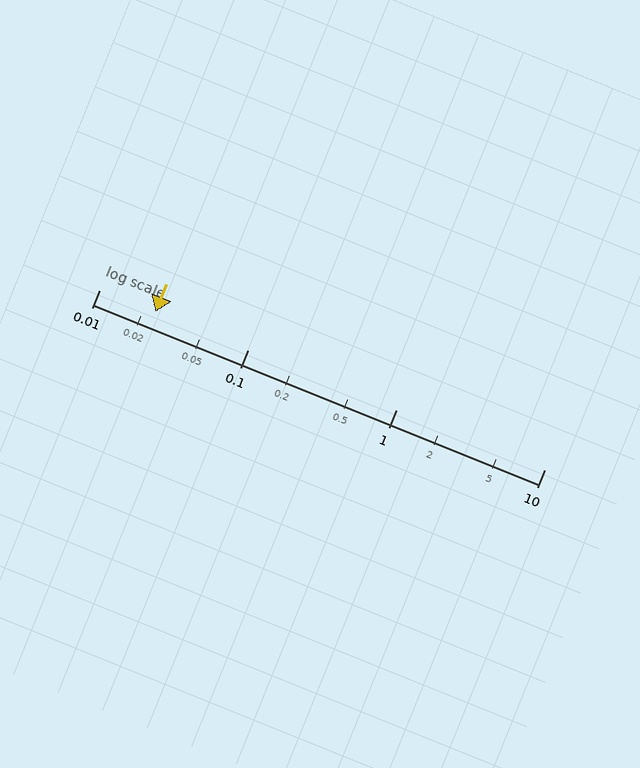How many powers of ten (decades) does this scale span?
The scale spans 3 decades, from 0.01 to 10.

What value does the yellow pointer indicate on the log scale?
The pointer indicates approximately 0.024.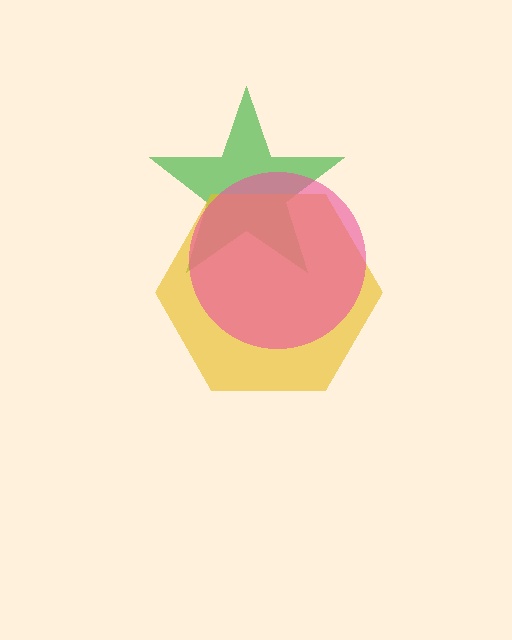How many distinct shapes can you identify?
There are 3 distinct shapes: a green star, a yellow hexagon, a pink circle.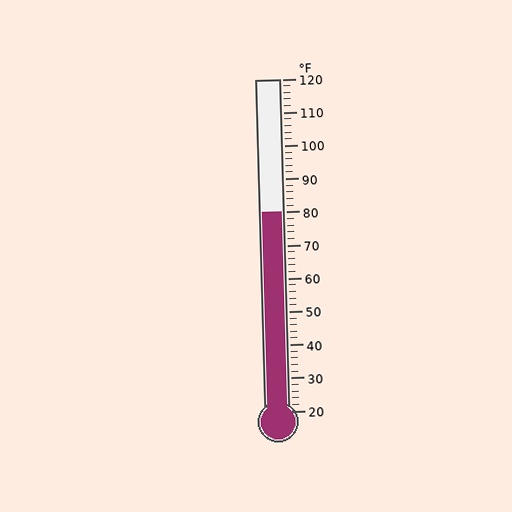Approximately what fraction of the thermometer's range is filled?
The thermometer is filled to approximately 60% of its range.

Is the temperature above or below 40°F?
The temperature is above 40°F.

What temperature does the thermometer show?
The thermometer shows approximately 80°F.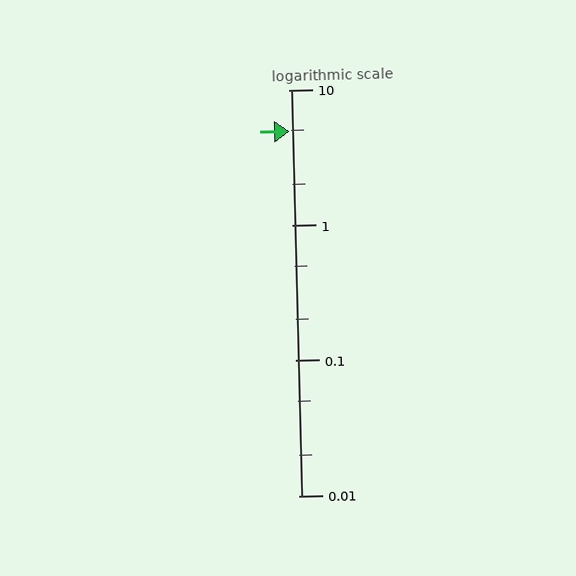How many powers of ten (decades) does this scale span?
The scale spans 3 decades, from 0.01 to 10.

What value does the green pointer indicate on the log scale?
The pointer indicates approximately 4.9.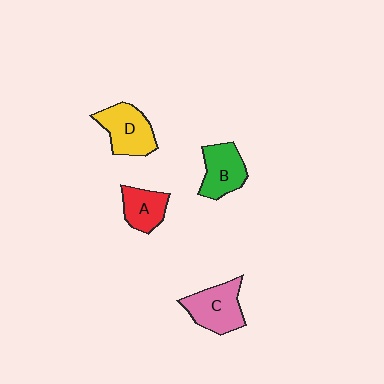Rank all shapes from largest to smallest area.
From largest to smallest: C (pink), D (yellow), B (green), A (red).